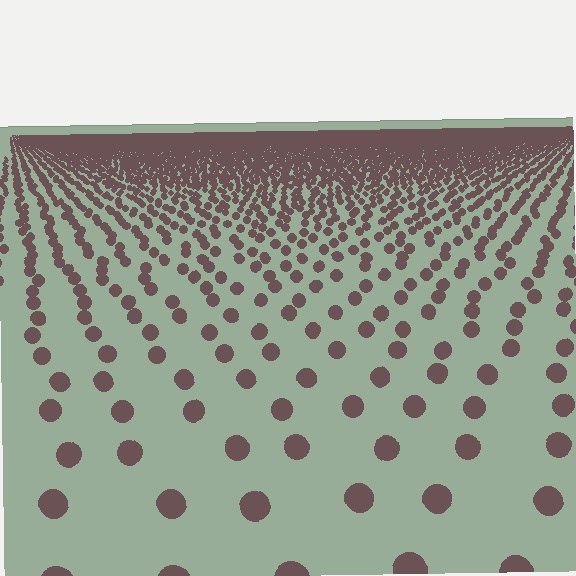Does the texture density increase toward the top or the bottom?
Density increases toward the top.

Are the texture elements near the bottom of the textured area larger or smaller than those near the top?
Larger. Near the bottom, elements are closer to the viewer and appear at a bigger on-screen size.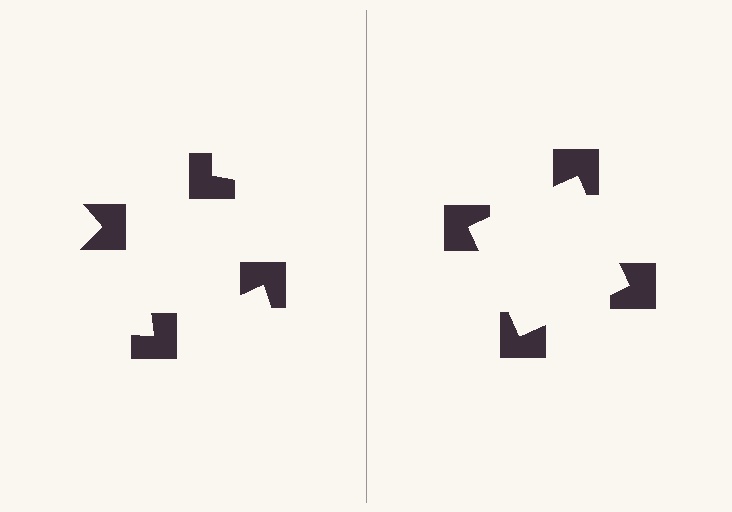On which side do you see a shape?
An illusory square appears on the right side. On the left side the wedge cuts are rotated, so no coherent shape forms.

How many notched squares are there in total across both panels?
8 — 4 on each side.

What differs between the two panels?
The notched squares are positioned identically on both sides; only the wedge orientations differ. On the right they align to a square; on the left they are misaligned.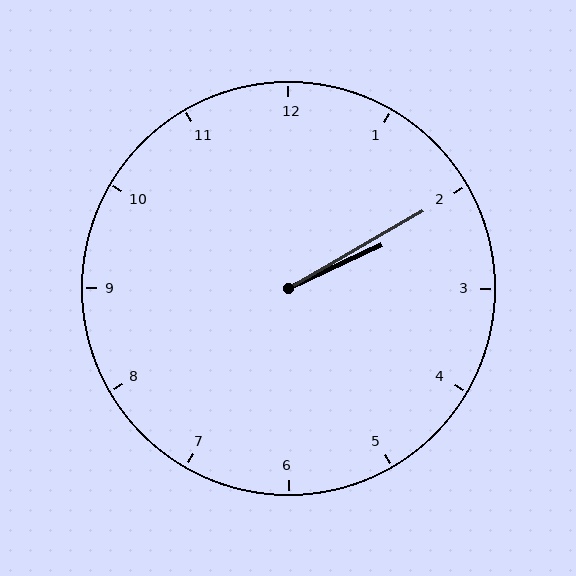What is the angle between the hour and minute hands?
Approximately 5 degrees.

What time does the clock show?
2:10.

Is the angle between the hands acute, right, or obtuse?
It is acute.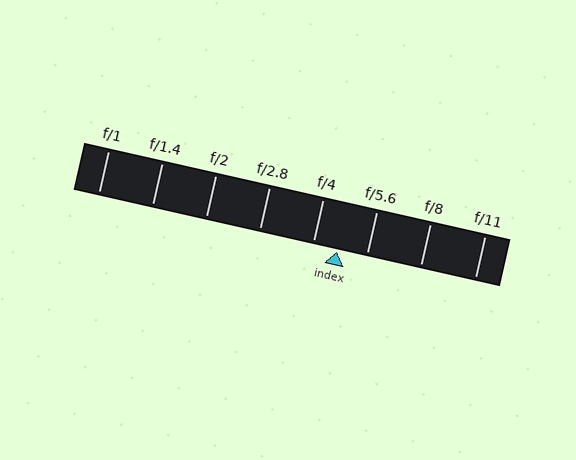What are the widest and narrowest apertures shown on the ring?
The widest aperture shown is f/1 and the narrowest is f/11.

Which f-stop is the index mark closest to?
The index mark is closest to f/4.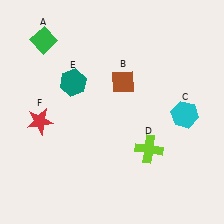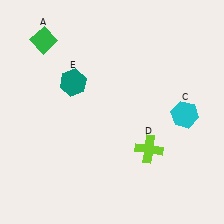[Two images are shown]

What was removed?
The brown diamond (B), the red star (F) were removed in Image 2.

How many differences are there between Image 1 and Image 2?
There are 2 differences between the two images.